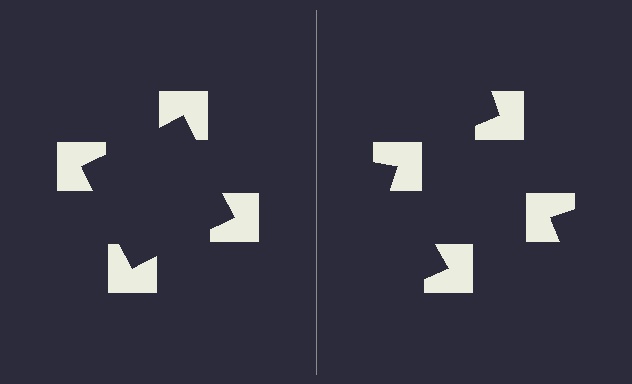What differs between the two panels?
The notched squares are positioned identically on both sides; only the wedge orientations differ. On the left they align to a square; on the right they are misaligned.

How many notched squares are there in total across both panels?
8 — 4 on each side.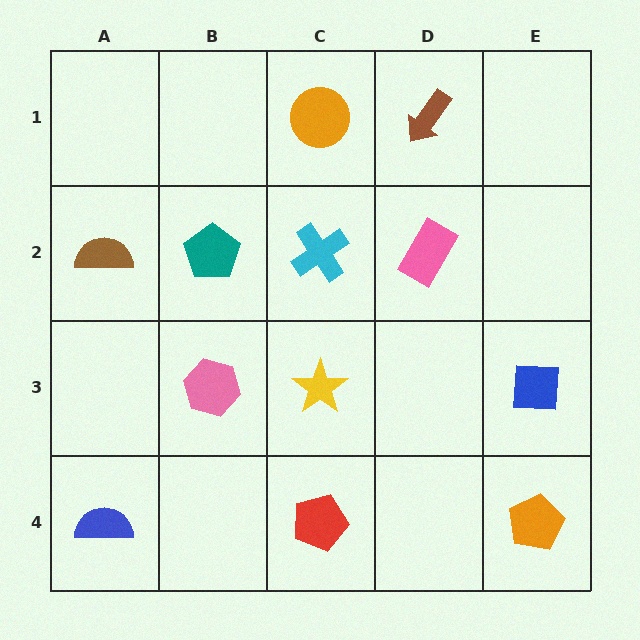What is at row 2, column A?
A brown semicircle.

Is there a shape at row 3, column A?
No, that cell is empty.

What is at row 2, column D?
A pink rectangle.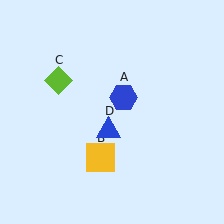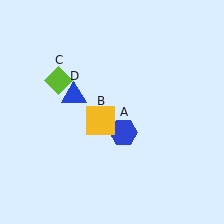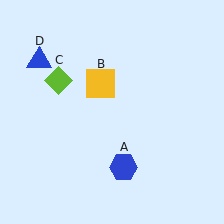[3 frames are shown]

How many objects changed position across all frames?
3 objects changed position: blue hexagon (object A), yellow square (object B), blue triangle (object D).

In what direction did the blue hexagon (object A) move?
The blue hexagon (object A) moved down.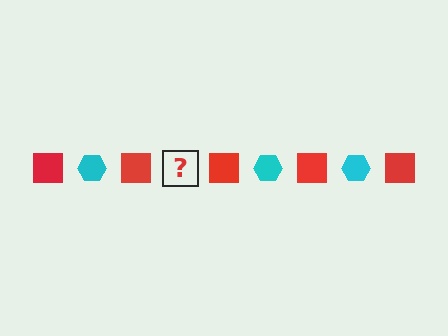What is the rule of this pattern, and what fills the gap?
The rule is that the pattern alternates between red square and cyan hexagon. The gap should be filled with a cyan hexagon.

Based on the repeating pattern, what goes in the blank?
The blank should be a cyan hexagon.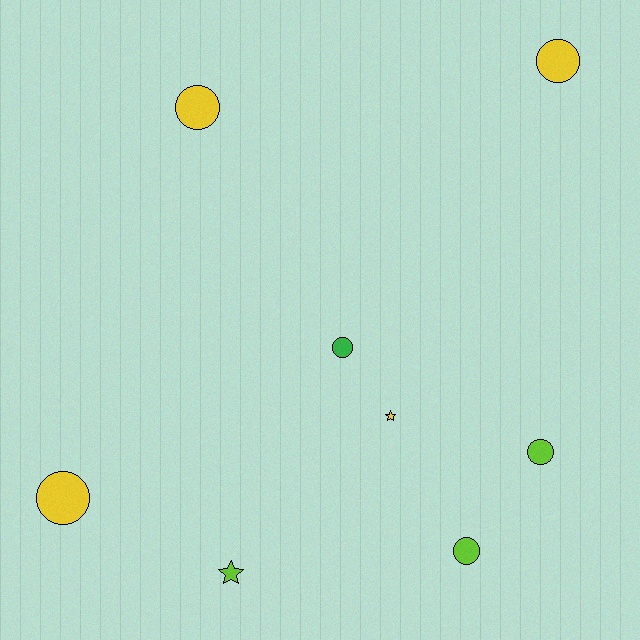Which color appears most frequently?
Yellow, with 4 objects.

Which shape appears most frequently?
Circle, with 6 objects.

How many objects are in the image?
There are 8 objects.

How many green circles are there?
There is 1 green circle.